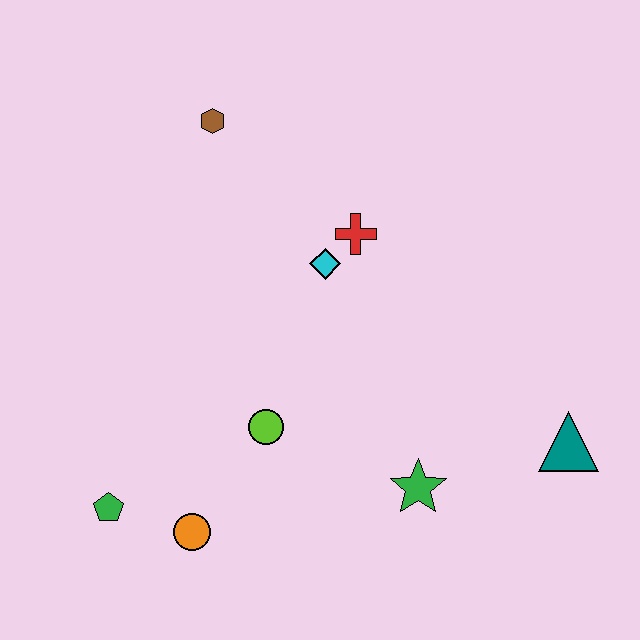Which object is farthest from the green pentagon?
The teal triangle is farthest from the green pentagon.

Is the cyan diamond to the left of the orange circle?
No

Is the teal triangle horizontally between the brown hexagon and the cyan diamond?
No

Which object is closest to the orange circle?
The green pentagon is closest to the orange circle.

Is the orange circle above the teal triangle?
No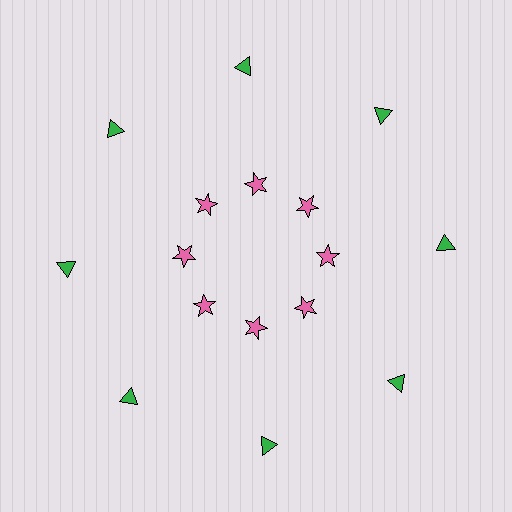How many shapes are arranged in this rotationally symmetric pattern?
There are 16 shapes, arranged in 8 groups of 2.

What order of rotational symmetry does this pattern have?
This pattern has 8-fold rotational symmetry.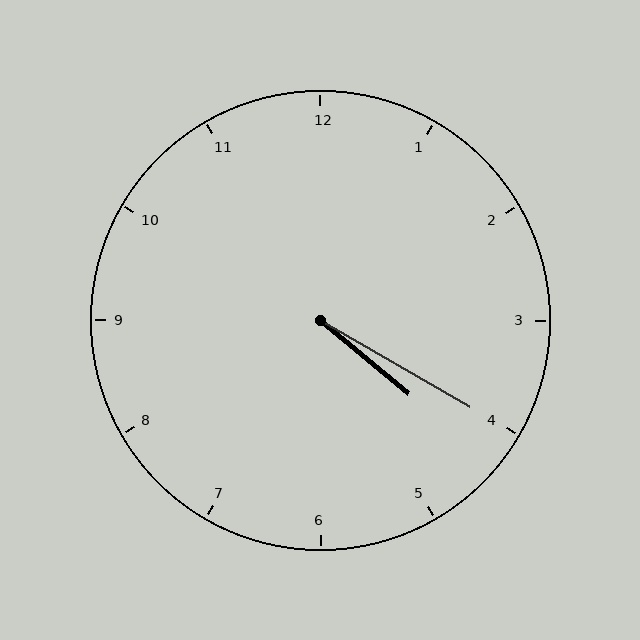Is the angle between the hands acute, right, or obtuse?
It is acute.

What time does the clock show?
4:20.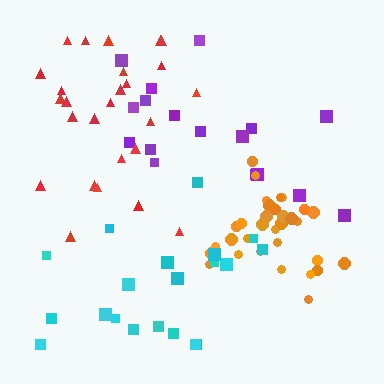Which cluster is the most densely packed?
Orange.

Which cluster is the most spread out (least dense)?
Cyan.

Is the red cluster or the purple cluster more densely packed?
Red.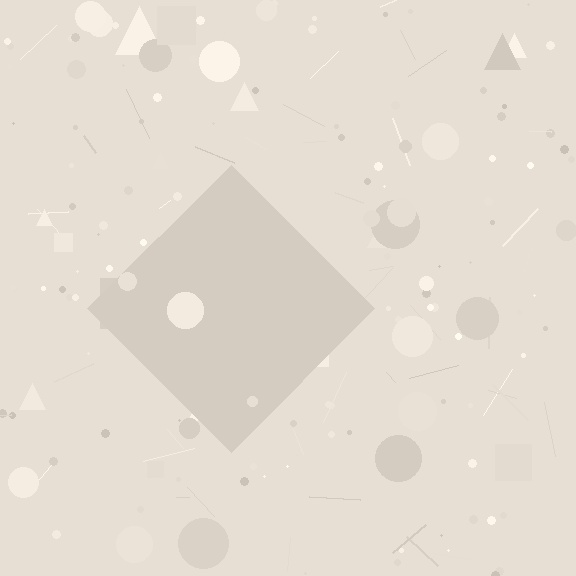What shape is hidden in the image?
A diamond is hidden in the image.